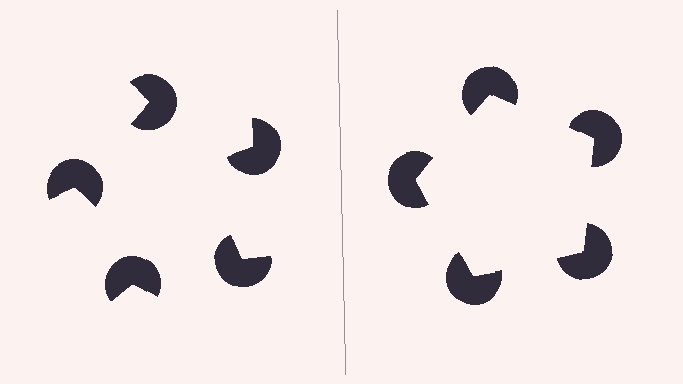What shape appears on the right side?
An illusory pentagon.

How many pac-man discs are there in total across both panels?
10 — 5 on each side.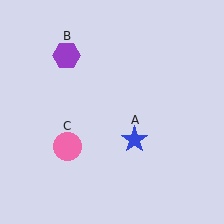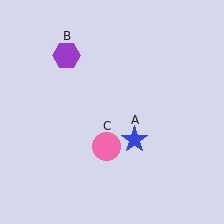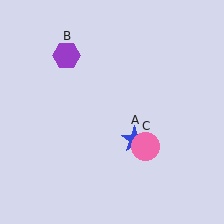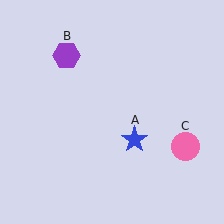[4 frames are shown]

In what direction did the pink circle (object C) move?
The pink circle (object C) moved right.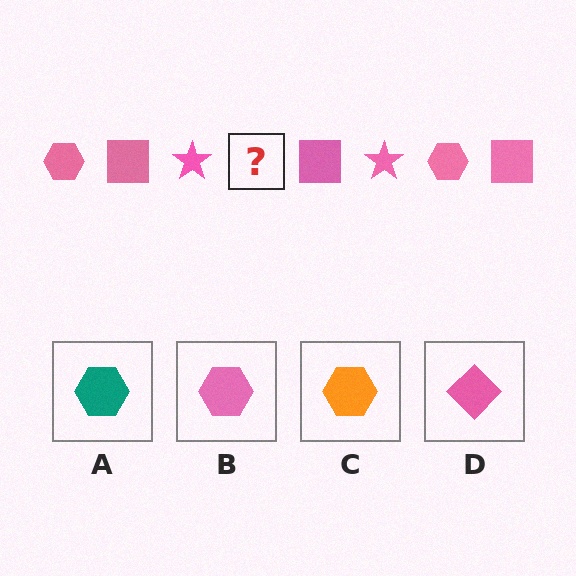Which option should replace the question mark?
Option B.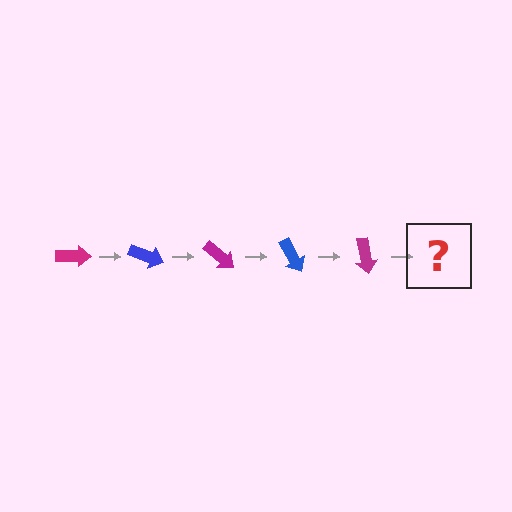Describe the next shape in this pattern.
It should be a blue arrow, rotated 100 degrees from the start.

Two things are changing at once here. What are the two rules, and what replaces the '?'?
The two rules are that it rotates 20 degrees each step and the color cycles through magenta and blue. The '?' should be a blue arrow, rotated 100 degrees from the start.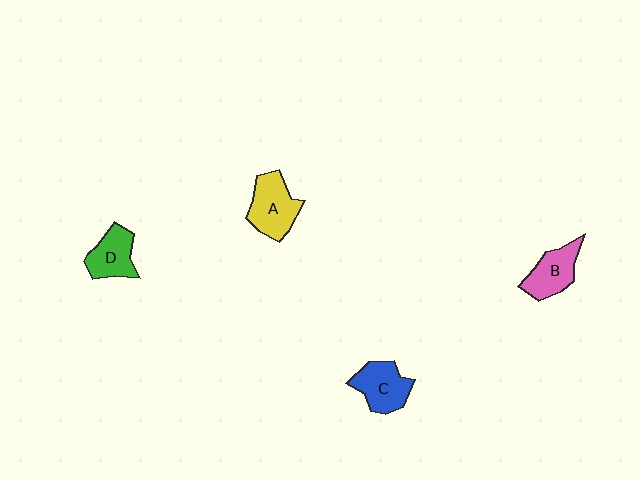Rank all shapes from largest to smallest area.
From largest to smallest: A (yellow), C (blue), B (pink), D (green).